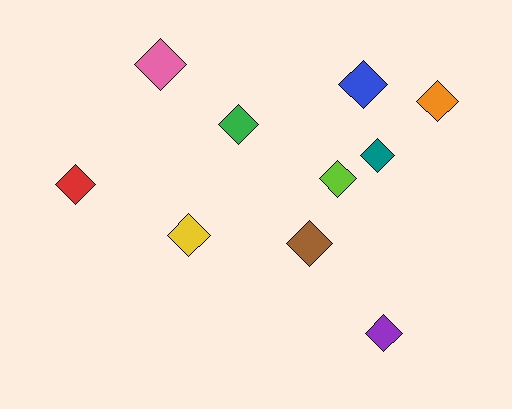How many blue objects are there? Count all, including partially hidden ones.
There is 1 blue object.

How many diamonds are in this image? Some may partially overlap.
There are 10 diamonds.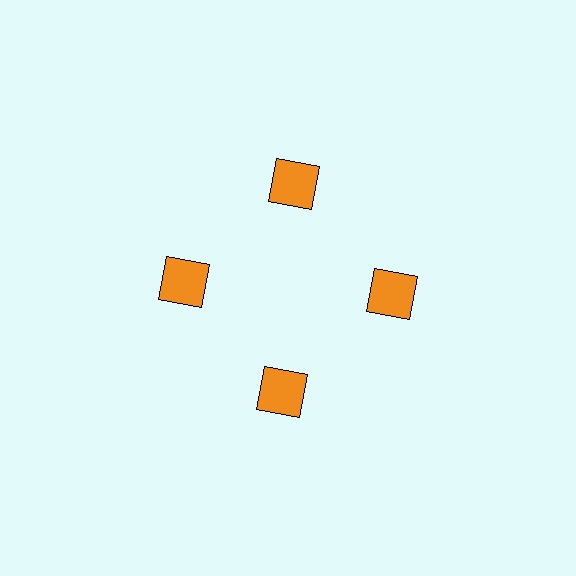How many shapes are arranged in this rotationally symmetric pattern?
There are 4 shapes, arranged in 4 groups of 1.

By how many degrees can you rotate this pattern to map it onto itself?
The pattern maps onto itself every 90 degrees of rotation.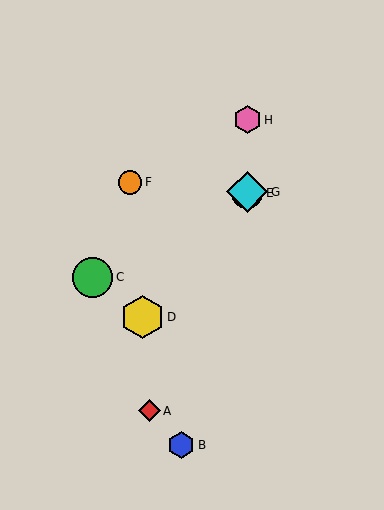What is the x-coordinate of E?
Object E is at x≈247.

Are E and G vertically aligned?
Yes, both are at x≈247.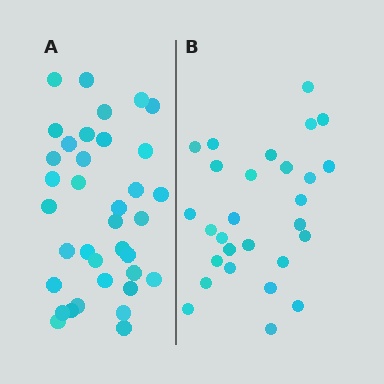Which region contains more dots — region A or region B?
Region A (the left region) has more dots.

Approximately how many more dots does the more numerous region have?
Region A has roughly 8 or so more dots than region B.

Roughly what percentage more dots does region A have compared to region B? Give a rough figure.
About 30% more.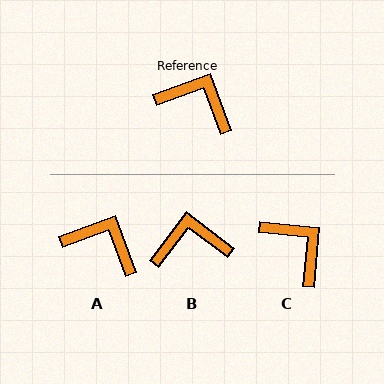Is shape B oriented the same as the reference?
No, it is off by about 33 degrees.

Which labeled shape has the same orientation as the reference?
A.